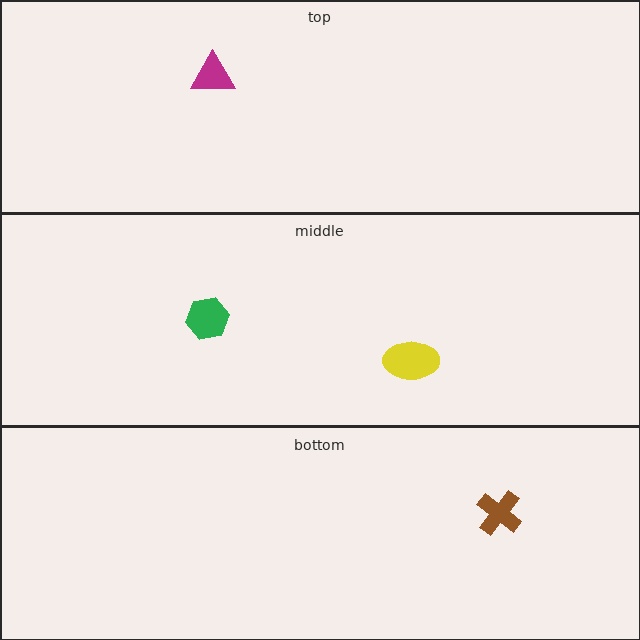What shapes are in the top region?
The magenta triangle.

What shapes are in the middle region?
The yellow ellipse, the green hexagon.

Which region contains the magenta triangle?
The top region.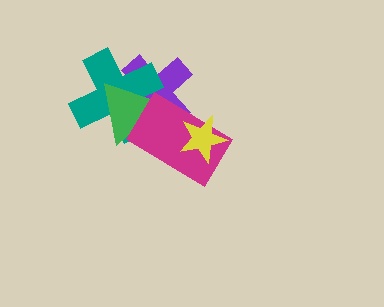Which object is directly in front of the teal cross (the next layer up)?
The green triangle is directly in front of the teal cross.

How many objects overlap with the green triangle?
3 objects overlap with the green triangle.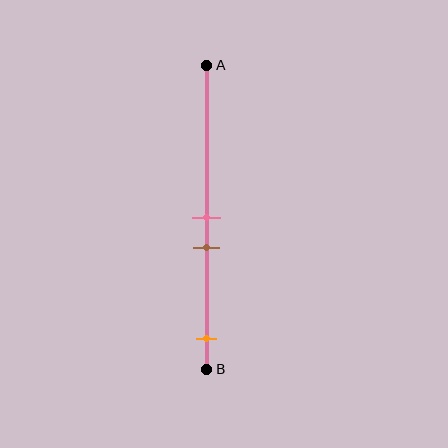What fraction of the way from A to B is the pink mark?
The pink mark is approximately 50% (0.5) of the way from A to B.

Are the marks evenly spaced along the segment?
No, the marks are not evenly spaced.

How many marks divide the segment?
There are 3 marks dividing the segment.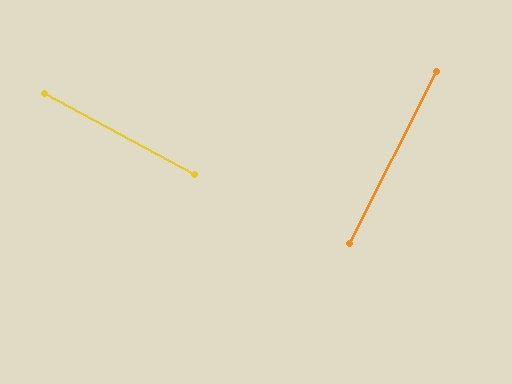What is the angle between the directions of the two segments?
Approximately 89 degrees.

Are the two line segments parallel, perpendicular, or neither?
Perpendicular — they meet at approximately 89°.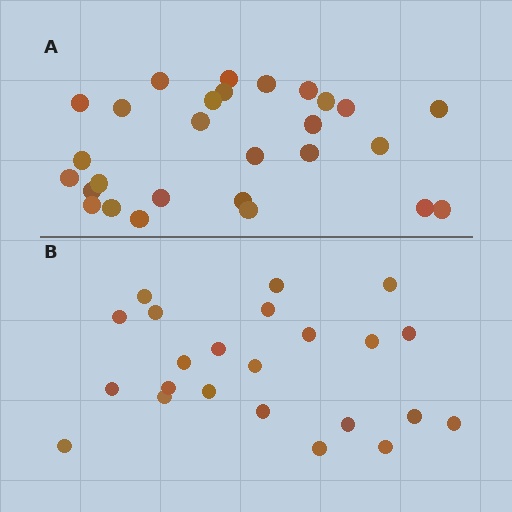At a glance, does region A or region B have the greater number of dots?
Region A (the top region) has more dots.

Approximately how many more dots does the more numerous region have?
Region A has about 5 more dots than region B.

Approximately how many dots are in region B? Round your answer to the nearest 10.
About 20 dots. (The exact count is 23, which rounds to 20.)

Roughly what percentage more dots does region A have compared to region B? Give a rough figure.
About 20% more.